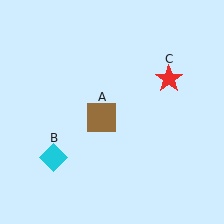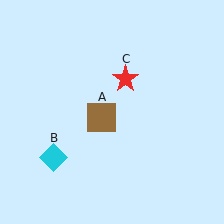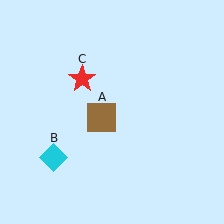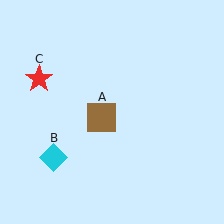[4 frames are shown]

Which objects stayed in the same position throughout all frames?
Brown square (object A) and cyan diamond (object B) remained stationary.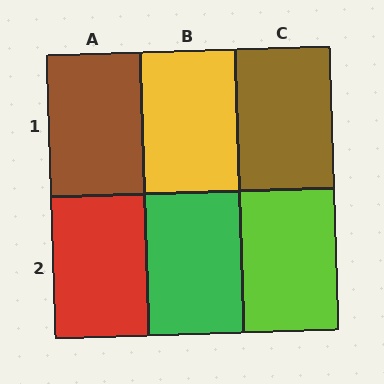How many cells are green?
1 cell is green.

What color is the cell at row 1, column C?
Brown.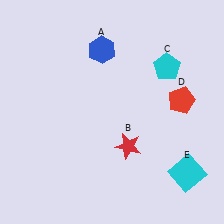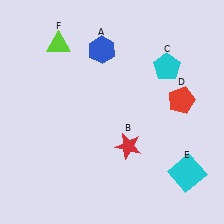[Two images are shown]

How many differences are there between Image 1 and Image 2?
There is 1 difference between the two images.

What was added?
A lime triangle (F) was added in Image 2.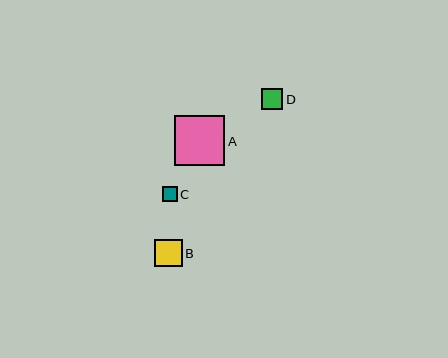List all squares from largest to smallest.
From largest to smallest: A, B, D, C.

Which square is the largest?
Square A is the largest with a size of approximately 51 pixels.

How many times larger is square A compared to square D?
Square A is approximately 2.4 times the size of square D.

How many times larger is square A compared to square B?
Square A is approximately 1.9 times the size of square B.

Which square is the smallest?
Square C is the smallest with a size of approximately 15 pixels.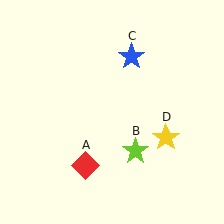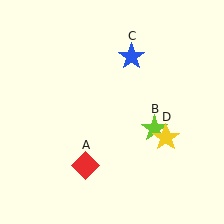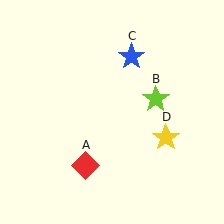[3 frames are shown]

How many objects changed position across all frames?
1 object changed position: lime star (object B).